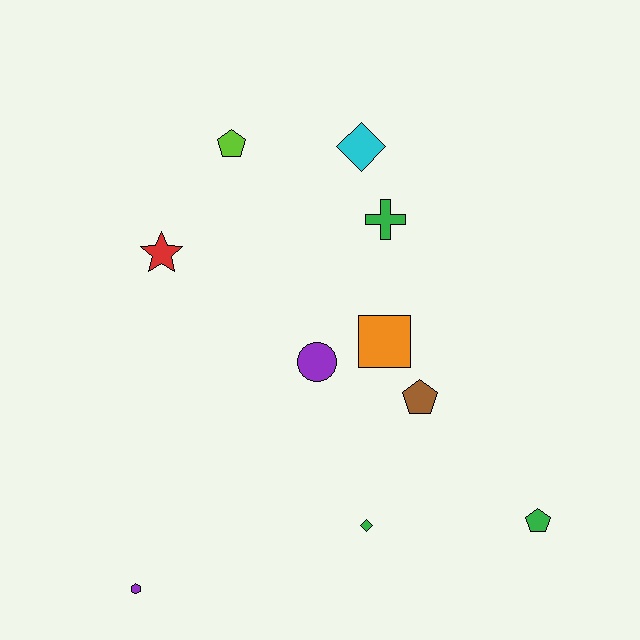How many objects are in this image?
There are 10 objects.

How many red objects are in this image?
There is 1 red object.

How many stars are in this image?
There is 1 star.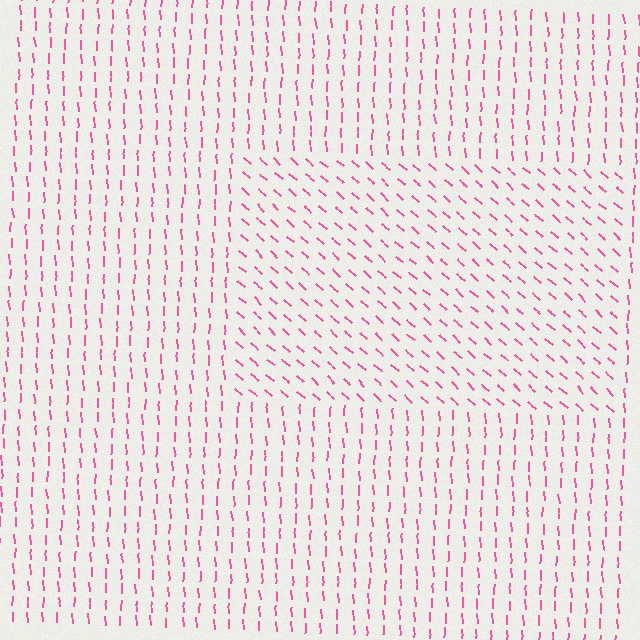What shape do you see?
I see a rectangle.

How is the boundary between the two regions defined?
The boundary is defined purely by a change in line orientation (approximately 45 degrees difference). All lines are the same color and thickness.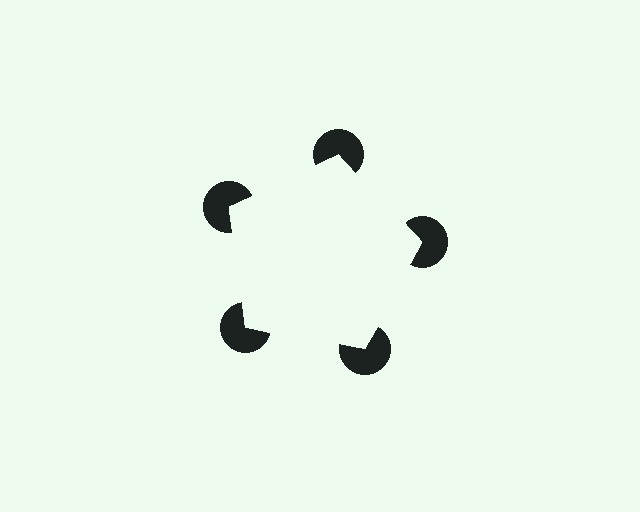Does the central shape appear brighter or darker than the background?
It typically appears slightly brighter than the background, even though no actual brightness change is drawn.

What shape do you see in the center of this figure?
An illusory pentagon — its edges are inferred from the aligned wedge cuts in the pac-man discs, not physically drawn.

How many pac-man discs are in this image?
There are 5 — one at each vertex of the illusory pentagon.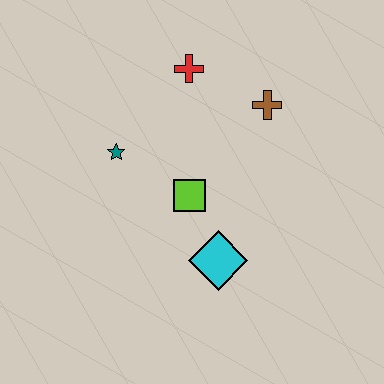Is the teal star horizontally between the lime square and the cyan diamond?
No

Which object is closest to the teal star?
The lime square is closest to the teal star.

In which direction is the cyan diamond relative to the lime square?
The cyan diamond is below the lime square.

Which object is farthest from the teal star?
The brown cross is farthest from the teal star.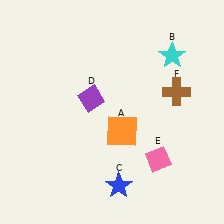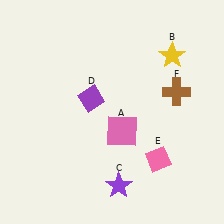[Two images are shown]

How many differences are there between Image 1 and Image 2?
There are 3 differences between the two images.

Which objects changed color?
A changed from orange to pink. B changed from cyan to yellow. C changed from blue to purple.